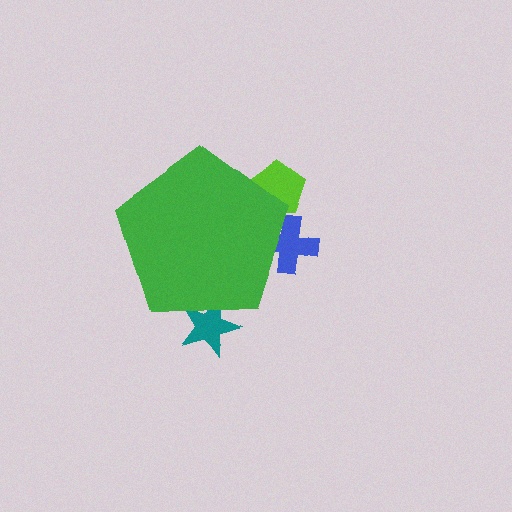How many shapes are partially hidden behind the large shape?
3 shapes are partially hidden.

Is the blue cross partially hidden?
Yes, the blue cross is partially hidden behind the green pentagon.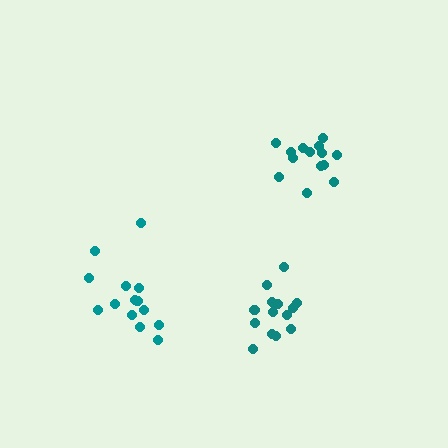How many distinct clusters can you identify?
There are 3 distinct clusters.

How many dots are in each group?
Group 1: 14 dots, Group 2: 14 dots, Group 3: 15 dots (43 total).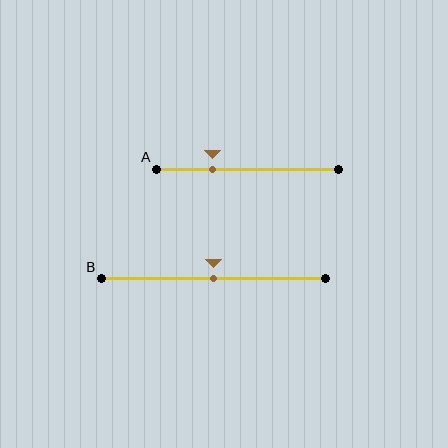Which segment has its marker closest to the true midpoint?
Segment B has its marker closest to the true midpoint.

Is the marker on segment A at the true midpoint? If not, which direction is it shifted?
No, the marker on segment A is shifted to the left by about 19% of the segment length.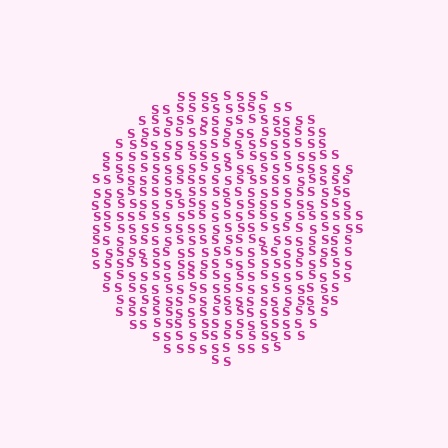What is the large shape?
The large shape is a circle.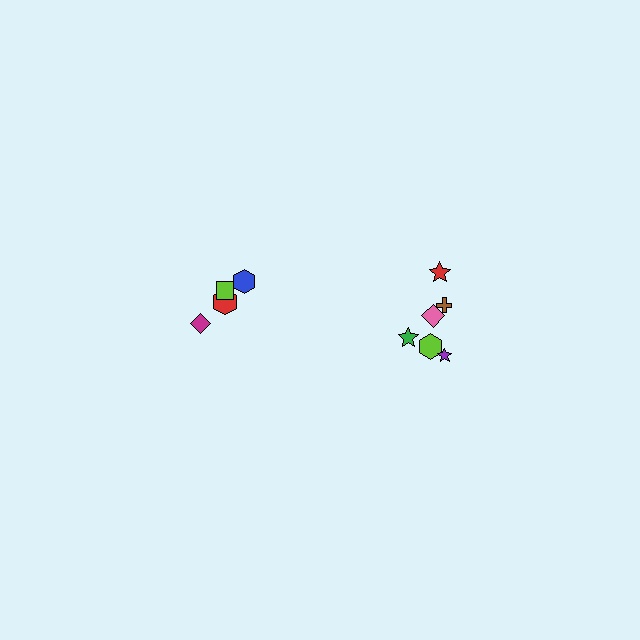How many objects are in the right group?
There are 6 objects.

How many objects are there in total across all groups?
There are 10 objects.